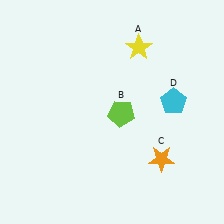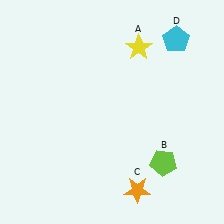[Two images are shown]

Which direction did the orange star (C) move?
The orange star (C) moved down.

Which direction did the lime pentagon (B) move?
The lime pentagon (B) moved down.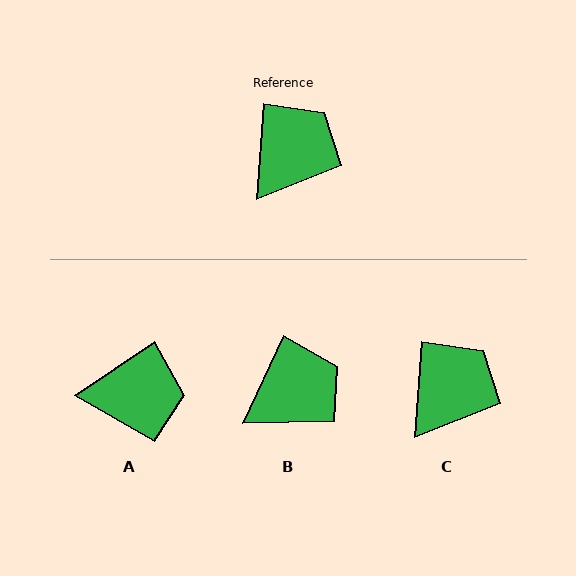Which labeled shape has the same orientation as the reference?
C.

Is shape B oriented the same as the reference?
No, it is off by about 21 degrees.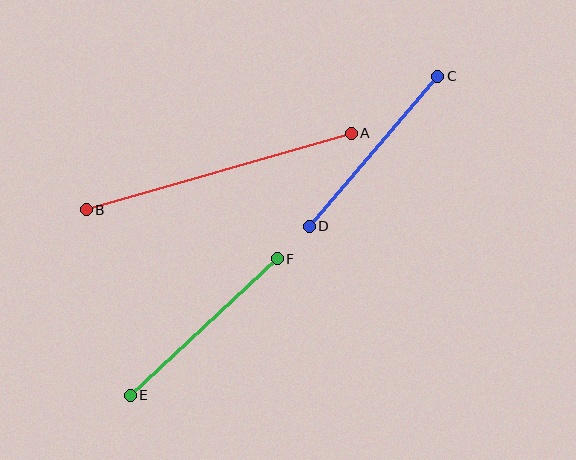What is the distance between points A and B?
The distance is approximately 276 pixels.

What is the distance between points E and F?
The distance is approximately 200 pixels.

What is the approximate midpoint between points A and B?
The midpoint is at approximately (219, 171) pixels.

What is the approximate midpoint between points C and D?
The midpoint is at approximately (374, 151) pixels.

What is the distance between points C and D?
The distance is approximately 198 pixels.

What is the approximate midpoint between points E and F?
The midpoint is at approximately (204, 327) pixels.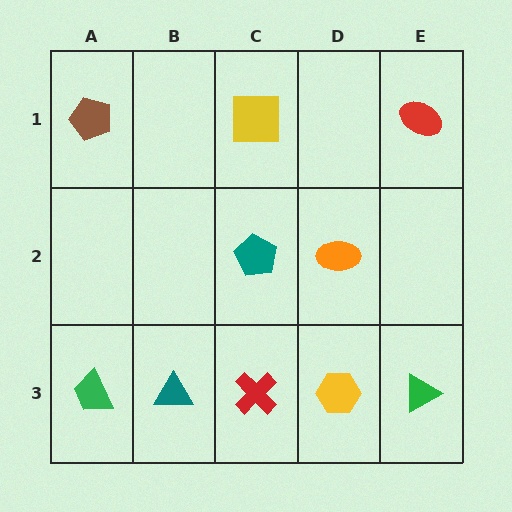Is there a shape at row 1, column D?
No, that cell is empty.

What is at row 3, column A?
A green trapezoid.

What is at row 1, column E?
A red ellipse.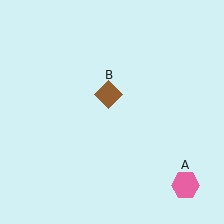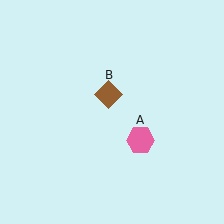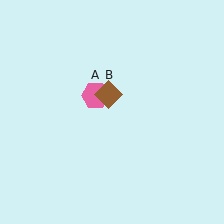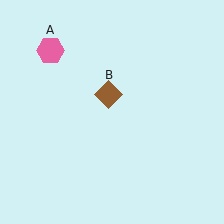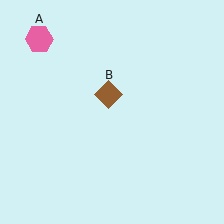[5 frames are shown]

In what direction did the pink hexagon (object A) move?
The pink hexagon (object A) moved up and to the left.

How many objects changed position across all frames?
1 object changed position: pink hexagon (object A).